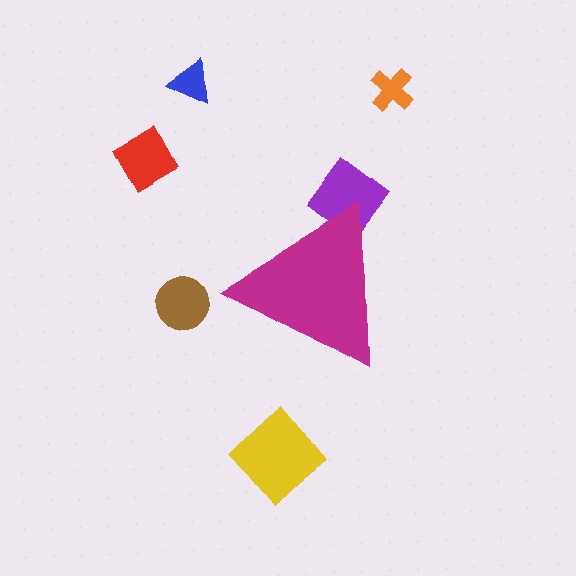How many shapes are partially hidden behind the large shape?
1 shape is partially hidden.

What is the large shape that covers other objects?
A magenta triangle.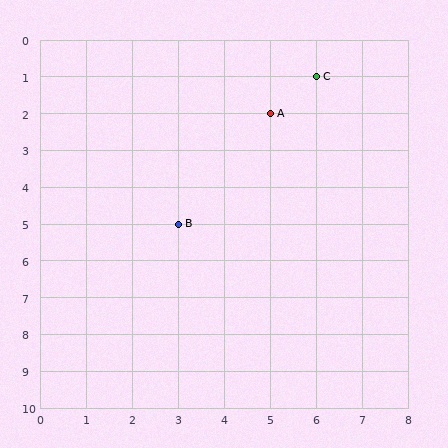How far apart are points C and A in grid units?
Points C and A are 1 column and 1 row apart (about 1.4 grid units diagonally).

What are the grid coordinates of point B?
Point B is at grid coordinates (3, 5).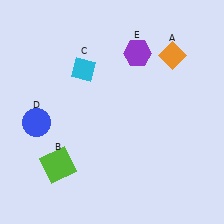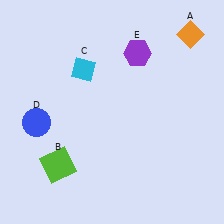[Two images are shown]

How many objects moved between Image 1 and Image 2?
1 object moved between the two images.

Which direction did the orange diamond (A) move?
The orange diamond (A) moved up.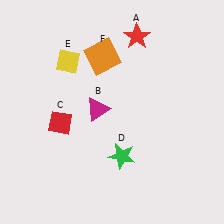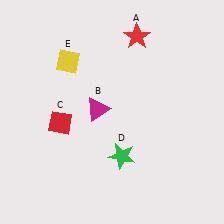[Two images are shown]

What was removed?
The orange square (F) was removed in Image 2.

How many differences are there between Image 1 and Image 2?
There is 1 difference between the two images.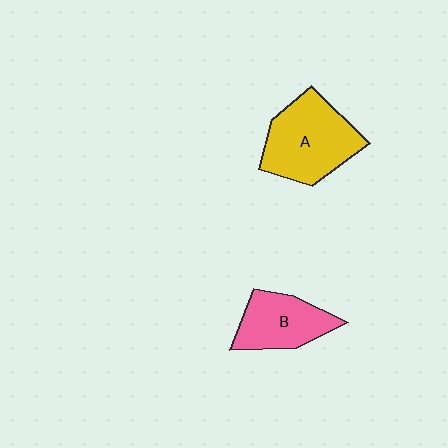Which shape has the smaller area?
Shape B (pink).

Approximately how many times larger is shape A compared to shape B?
Approximately 1.4 times.